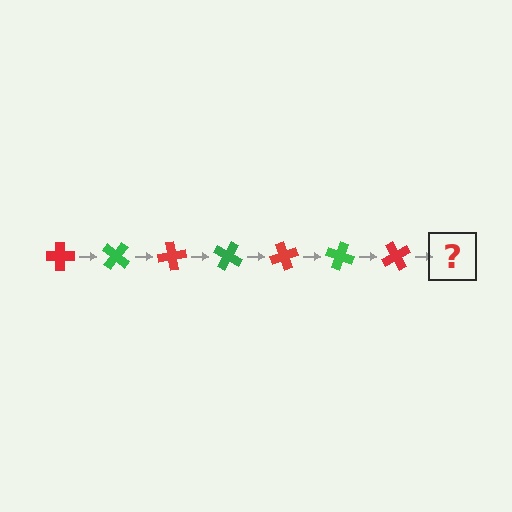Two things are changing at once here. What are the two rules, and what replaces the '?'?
The two rules are that it rotates 40 degrees each step and the color cycles through red and green. The '?' should be a green cross, rotated 280 degrees from the start.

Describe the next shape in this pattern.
It should be a green cross, rotated 280 degrees from the start.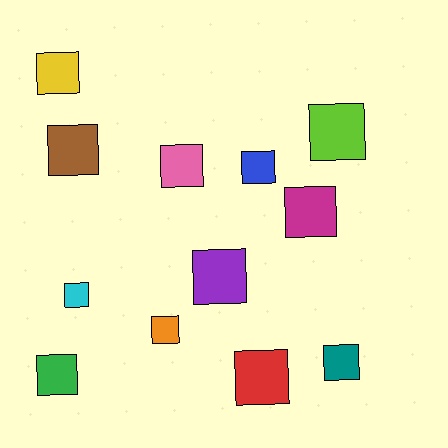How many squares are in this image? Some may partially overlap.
There are 12 squares.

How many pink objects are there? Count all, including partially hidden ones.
There is 1 pink object.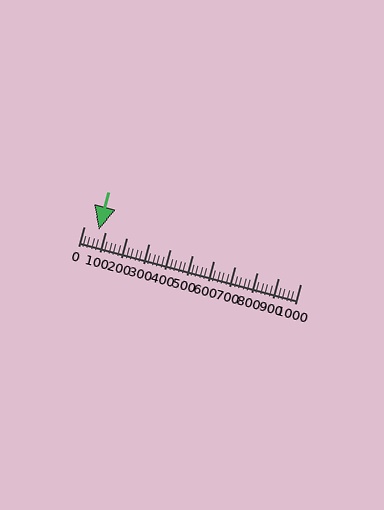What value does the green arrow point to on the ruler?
The green arrow points to approximately 70.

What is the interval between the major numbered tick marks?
The major tick marks are spaced 100 units apart.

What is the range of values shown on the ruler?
The ruler shows values from 0 to 1000.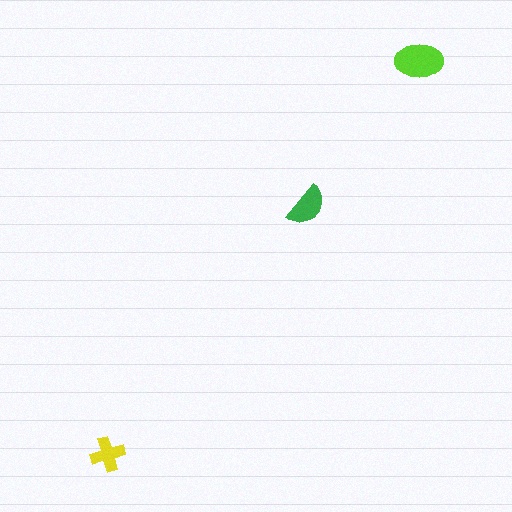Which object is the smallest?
The yellow cross.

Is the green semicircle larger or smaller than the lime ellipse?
Smaller.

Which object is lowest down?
The yellow cross is bottommost.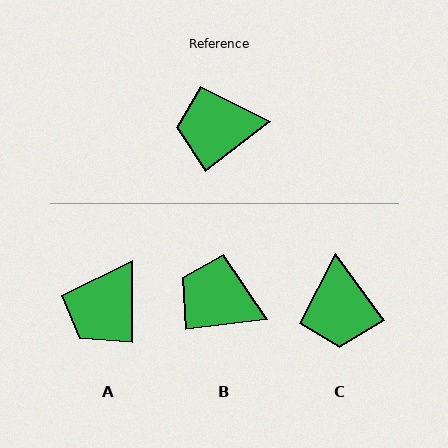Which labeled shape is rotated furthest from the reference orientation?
C, about 89 degrees away.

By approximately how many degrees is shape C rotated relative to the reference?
Approximately 89 degrees counter-clockwise.